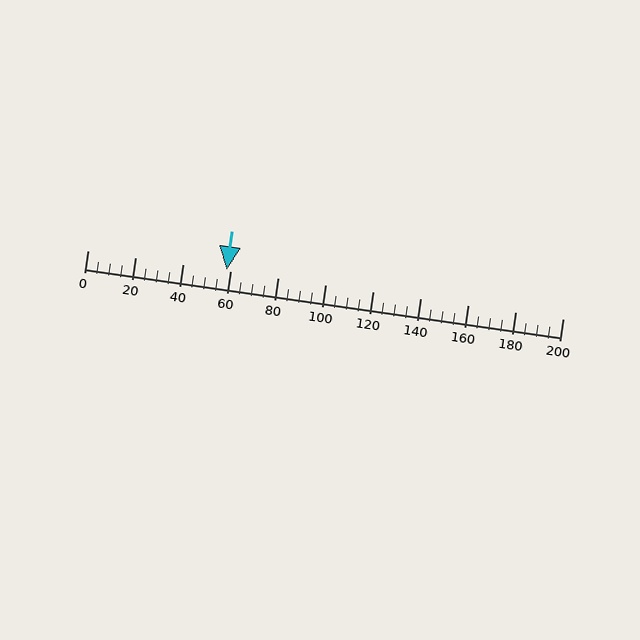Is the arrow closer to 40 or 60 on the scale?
The arrow is closer to 60.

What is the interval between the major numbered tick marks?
The major tick marks are spaced 20 units apart.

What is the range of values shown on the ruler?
The ruler shows values from 0 to 200.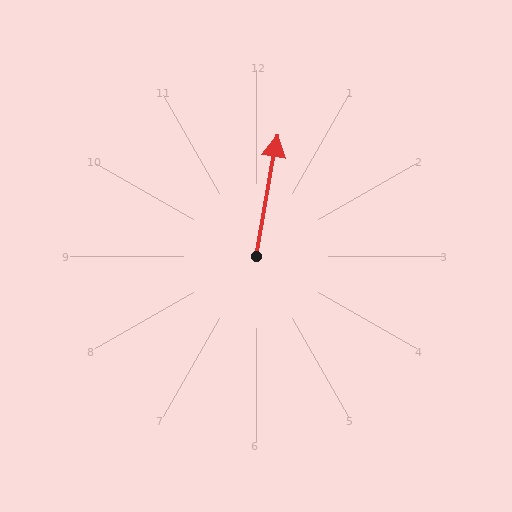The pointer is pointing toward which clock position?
Roughly 12 o'clock.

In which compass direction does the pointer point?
North.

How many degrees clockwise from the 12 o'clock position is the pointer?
Approximately 10 degrees.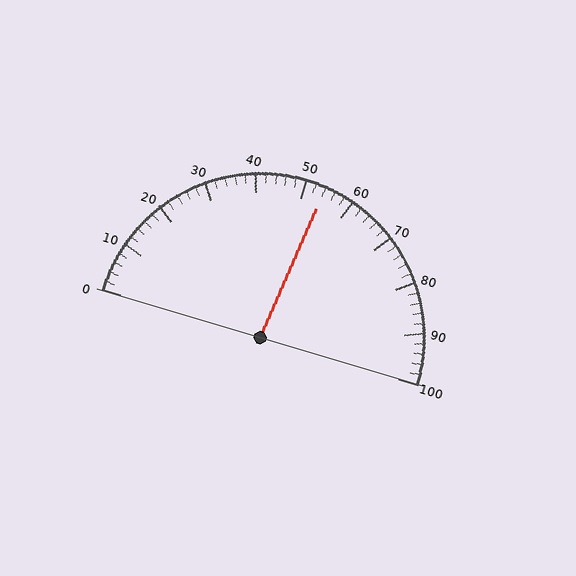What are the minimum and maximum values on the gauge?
The gauge ranges from 0 to 100.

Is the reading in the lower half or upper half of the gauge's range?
The reading is in the upper half of the range (0 to 100).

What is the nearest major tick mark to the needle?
The nearest major tick mark is 50.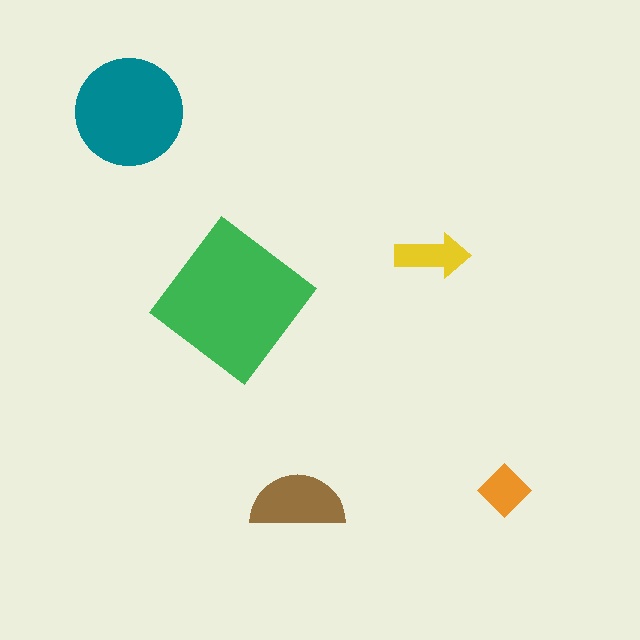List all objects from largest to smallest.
The green diamond, the teal circle, the brown semicircle, the yellow arrow, the orange diamond.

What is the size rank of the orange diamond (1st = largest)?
5th.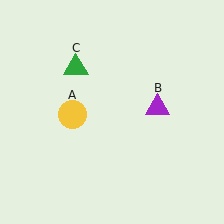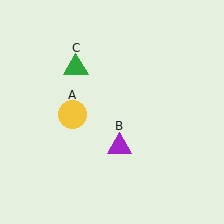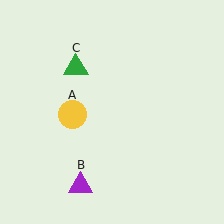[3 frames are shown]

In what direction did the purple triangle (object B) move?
The purple triangle (object B) moved down and to the left.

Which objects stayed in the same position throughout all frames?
Yellow circle (object A) and green triangle (object C) remained stationary.